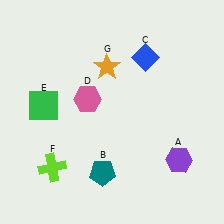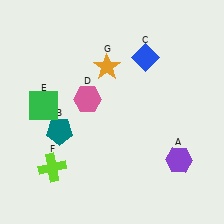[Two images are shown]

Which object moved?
The teal pentagon (B) moved left.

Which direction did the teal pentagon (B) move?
The teal pentagon (B) moved left.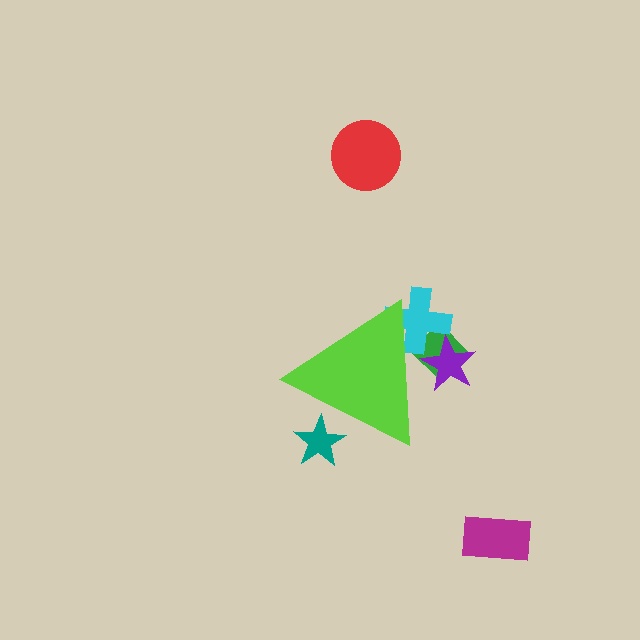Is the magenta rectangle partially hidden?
No, the magenta rectangle is fully visible.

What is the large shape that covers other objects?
A lime triangle.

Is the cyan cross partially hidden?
Yes, the cyan cross is partially hidden behind the lime triangle.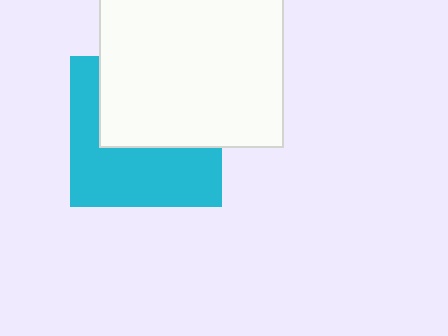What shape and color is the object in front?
The object in front is a white square.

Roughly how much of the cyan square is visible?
About half of it is visible (roughly 51%).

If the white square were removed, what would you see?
You would see the complete cyan square.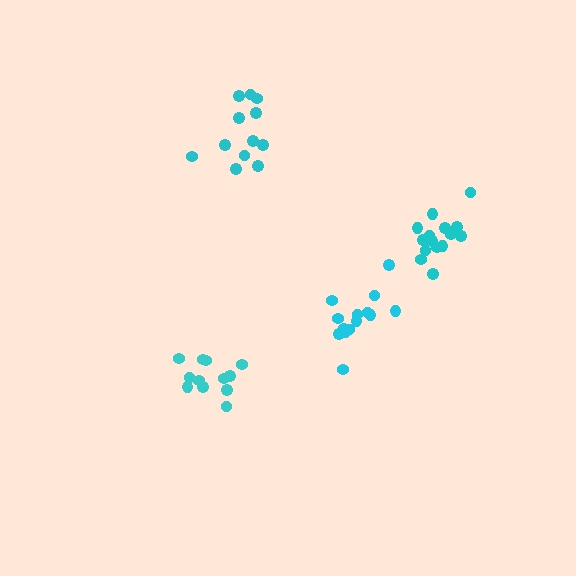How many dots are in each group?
Group 1: 16 dots, Group 2: 12 dots, Group 3: 12 dots, Group 4: 14 dots (54 total).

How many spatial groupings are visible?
There are 4 spatial groupings.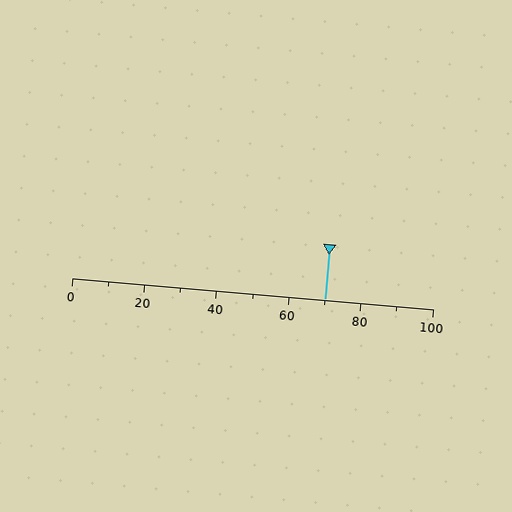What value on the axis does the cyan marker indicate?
The marker indicates approximately 70.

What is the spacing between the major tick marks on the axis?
The major ticks are spaced 20 apart.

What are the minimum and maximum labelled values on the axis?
The axis runs from 0 to 100.